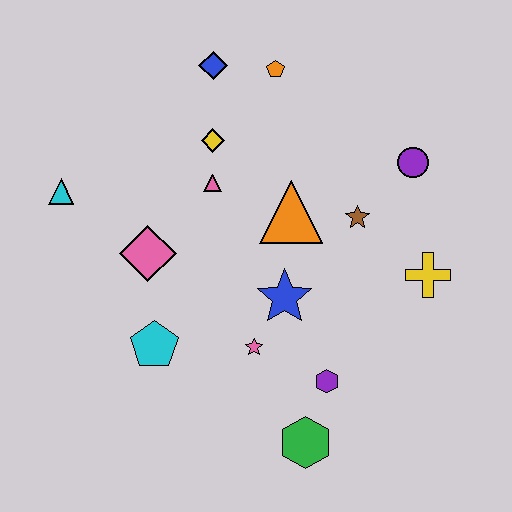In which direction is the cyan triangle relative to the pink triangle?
The cyan triangle is to the left of the pink triangle.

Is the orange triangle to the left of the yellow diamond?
No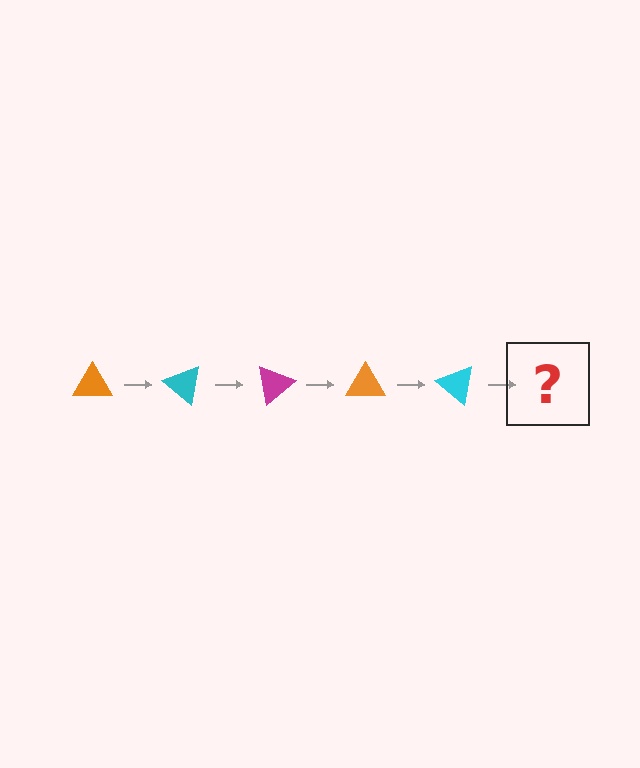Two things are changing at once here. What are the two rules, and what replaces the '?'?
The two rules are that it rotates 40 degrees each step and the color cycles through orange, cyan, and magenta. The '?' should be a magenta triangle, rotated 200 degrees from the start.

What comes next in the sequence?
The next element should be a magenta triangle, rotated 200 degrees from the start.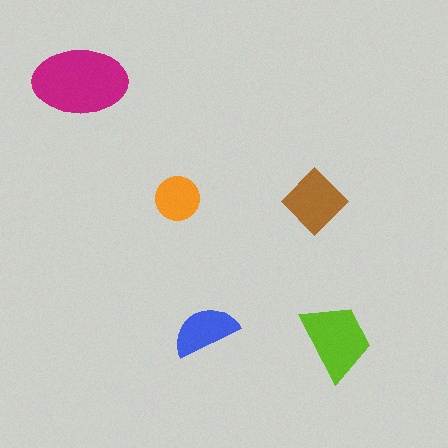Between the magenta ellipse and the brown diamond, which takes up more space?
The magenta ellipse.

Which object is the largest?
The magenta ellipse.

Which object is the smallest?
The orange circle.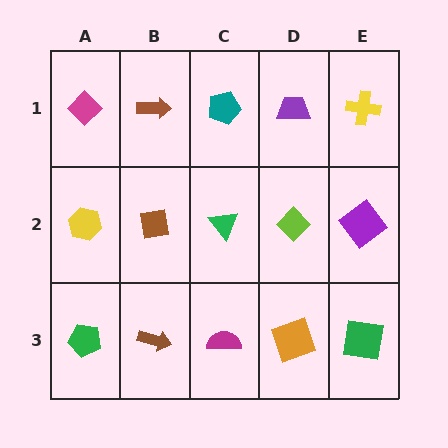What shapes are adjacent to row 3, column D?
A lime diamond (row 2, column D), a magenta semicircle (row 3, column C), a green square (row 3, column E).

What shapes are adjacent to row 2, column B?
A brown arrow (row 1, column B), a brown arrow (row 3, column B), a yellow hexagon (row 2, column A), a green triangle (row 2, column C).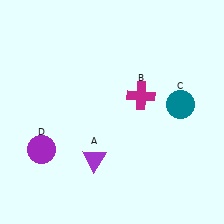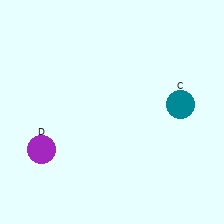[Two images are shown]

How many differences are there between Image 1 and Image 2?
There are 2 differences between the two images.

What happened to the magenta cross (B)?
The magenta cross (B) was removed in Image 2. It was in the top-right area of Image 1.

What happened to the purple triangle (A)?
The purple triangle (A) was removed in Image 2. It was in the bottom-left area of Image 1.